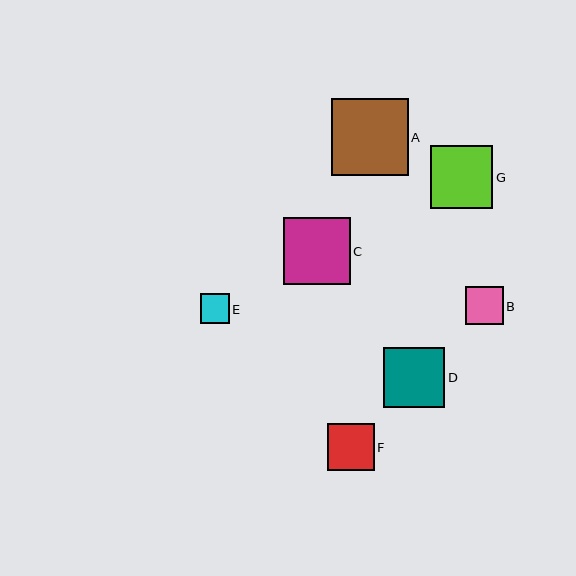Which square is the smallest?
Square E is the smallest with a size of approximately 29 pixels.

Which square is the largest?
Square A is the largest with a size of approximately 77 pixels.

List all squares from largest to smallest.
From largest to smallest: A, C, G, D, F, B, E.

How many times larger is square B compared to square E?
Square B is approximately 1.3 times the size of square E.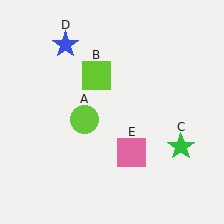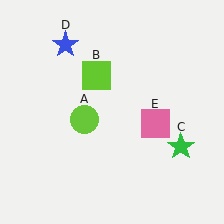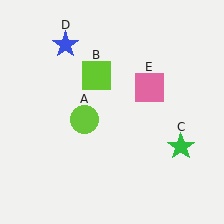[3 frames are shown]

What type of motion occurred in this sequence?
The pink square (object E) rotated counterclockwise around the center of the scene.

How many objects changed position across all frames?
1 object changed position: pink square (object E).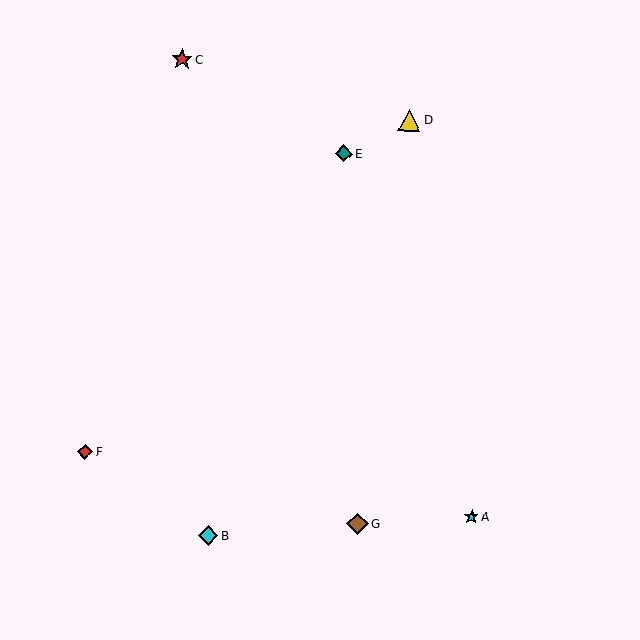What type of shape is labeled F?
Shape F is a red diamond.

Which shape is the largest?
The yellow triangle (labeled D) is the largest.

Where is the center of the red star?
The center of the red star is at (182, 60).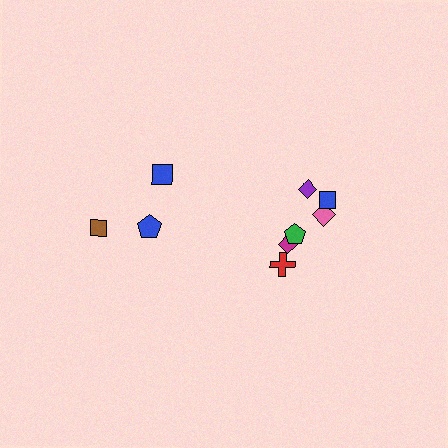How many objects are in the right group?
There are 6 objects.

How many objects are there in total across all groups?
There are 9 objects.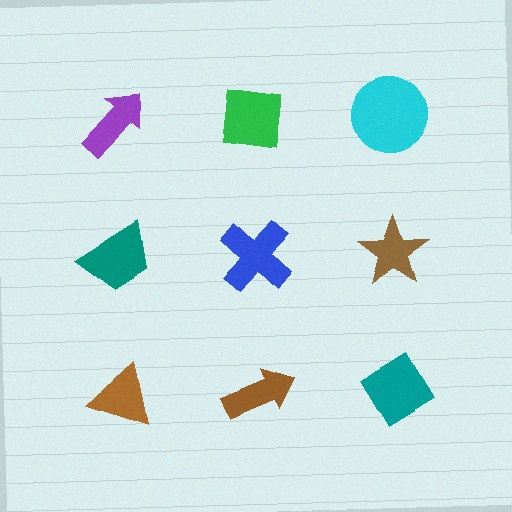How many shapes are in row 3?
3 shapes.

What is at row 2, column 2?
A blue cross.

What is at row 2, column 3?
A brown star.